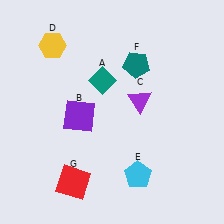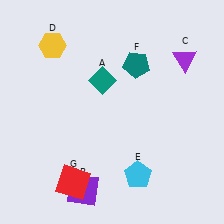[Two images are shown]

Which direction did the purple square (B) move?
The purple square (B) moved down.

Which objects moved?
The objects that moved are: the purple square (B), the purple triangle (C).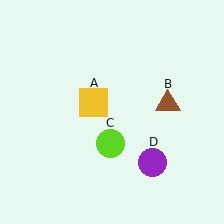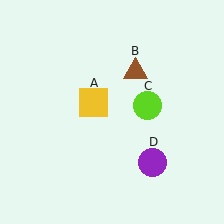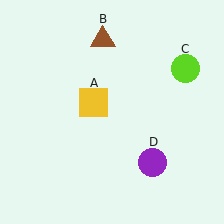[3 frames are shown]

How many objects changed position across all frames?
2 objects changed position: brown triangle (object B), lime circle (object C).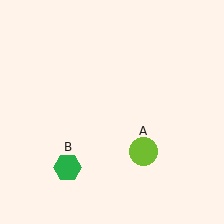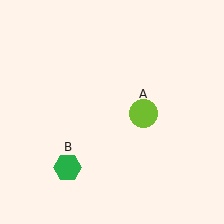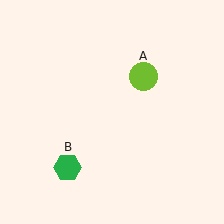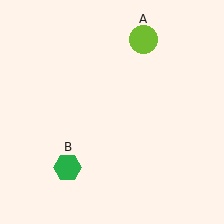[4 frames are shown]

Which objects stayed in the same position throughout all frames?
Green hexagon (object B) remained stationary.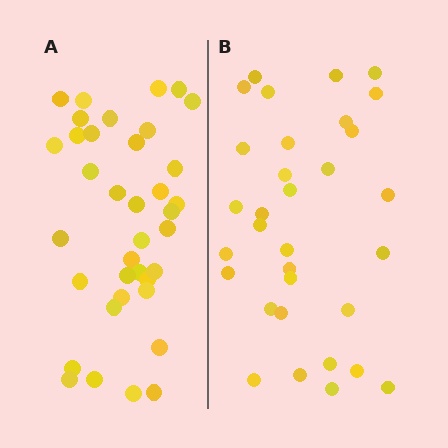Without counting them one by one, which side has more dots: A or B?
Region A (the left region) has more dots.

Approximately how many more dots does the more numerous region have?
Region A has about 5 more dots than region B.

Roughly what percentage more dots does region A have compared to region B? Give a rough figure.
About 15% more.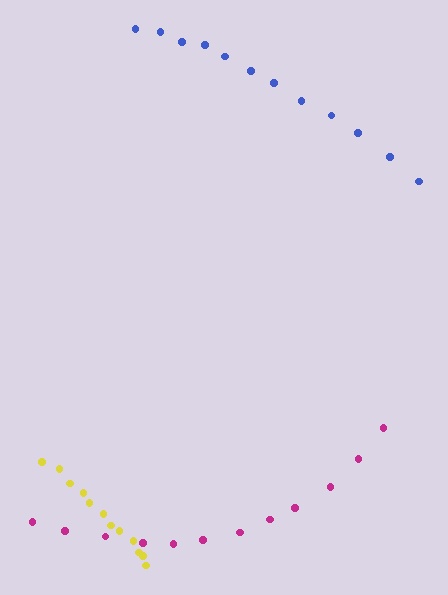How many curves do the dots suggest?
There are 3 distinct paths.